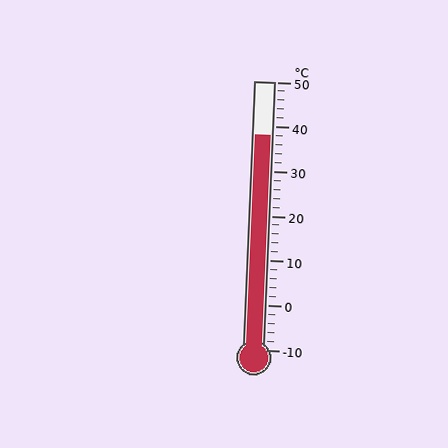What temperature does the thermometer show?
The thermometer shows approximately 38°C.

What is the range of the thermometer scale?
The thermometer scale ranges from -10°C to 50°C.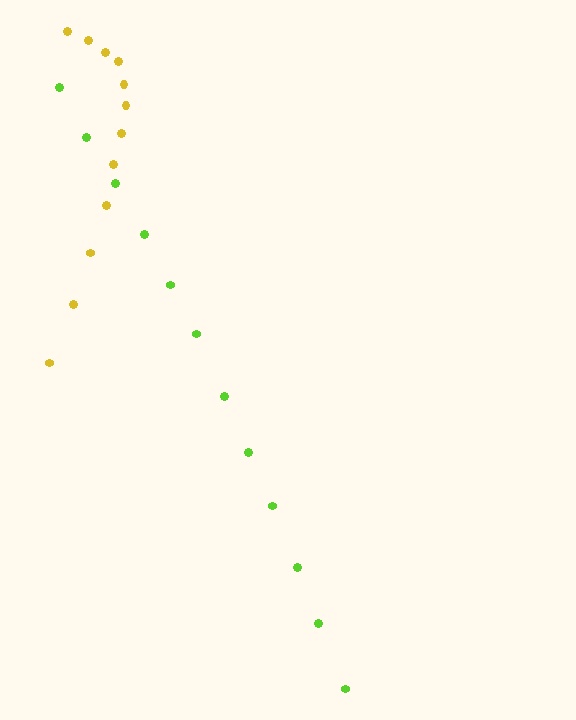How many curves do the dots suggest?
There are 2 distinct paths.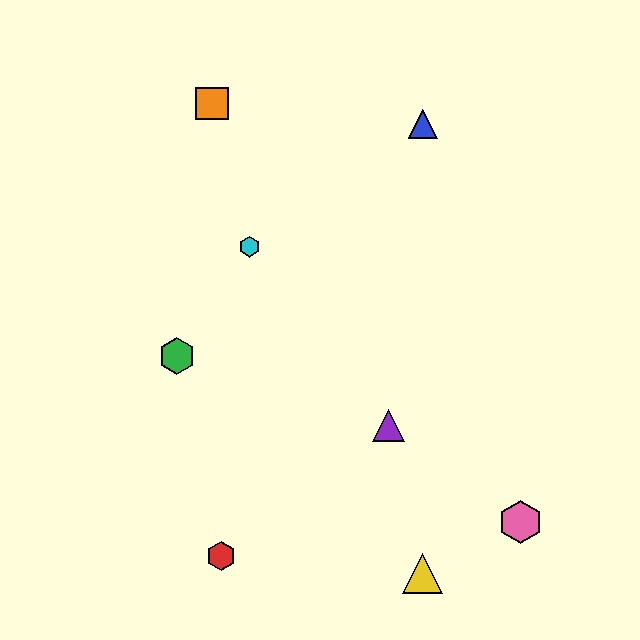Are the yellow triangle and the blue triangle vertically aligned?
Yes, both are at x≈423.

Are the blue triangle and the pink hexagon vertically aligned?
No, the blue triangle is at x≈423 and the pink hexagon is at x≈521.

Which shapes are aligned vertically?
The blue triangle, the yellow triangle are aligned vertically.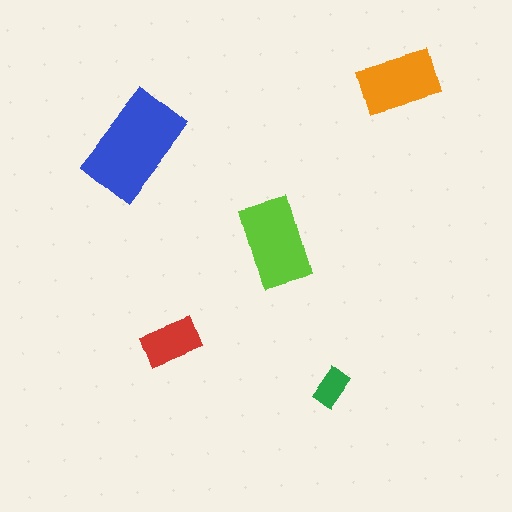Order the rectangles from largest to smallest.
the blue one, the lime one, the orange one, the red one, the green one.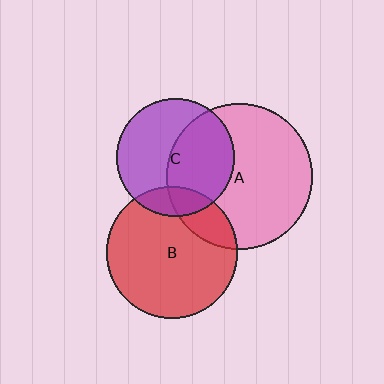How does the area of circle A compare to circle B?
Approximately 1.2 times.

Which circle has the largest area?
Circle A (pink).